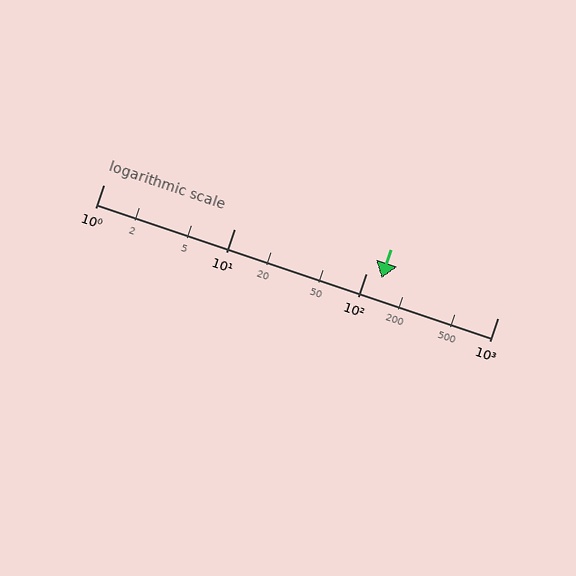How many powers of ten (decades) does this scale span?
The scale spans 3 decades, from 1 to 1000.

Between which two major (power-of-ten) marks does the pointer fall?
The pointer is between 100 and 1000.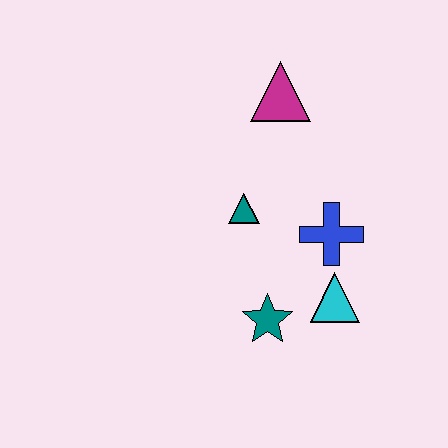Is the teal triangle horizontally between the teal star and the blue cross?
No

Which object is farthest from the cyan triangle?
The magenta triangle is farthest from the cyan triangle.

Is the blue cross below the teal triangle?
Yes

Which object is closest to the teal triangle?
The blue cross is closest to the teal triangle.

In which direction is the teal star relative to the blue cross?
The teal star is below the blue cross.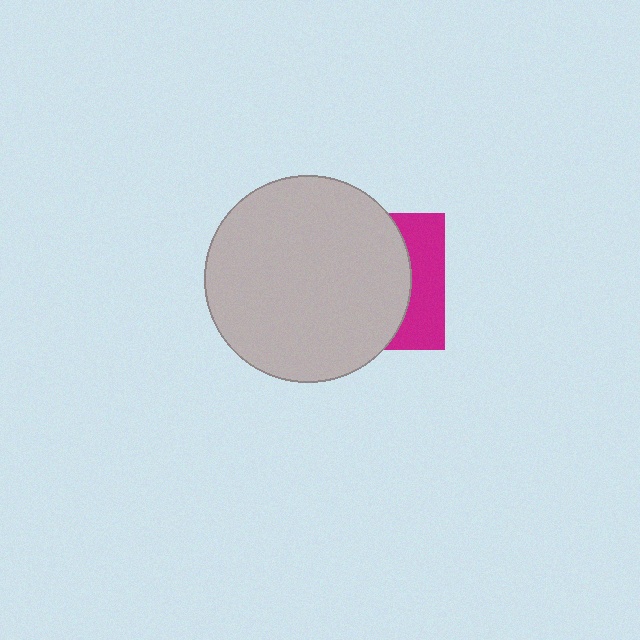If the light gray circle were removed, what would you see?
You would see the complete magenta square.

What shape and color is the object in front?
The object in front is a light gray circle.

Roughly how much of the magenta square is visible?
A small part of it is visible (roughly 30%).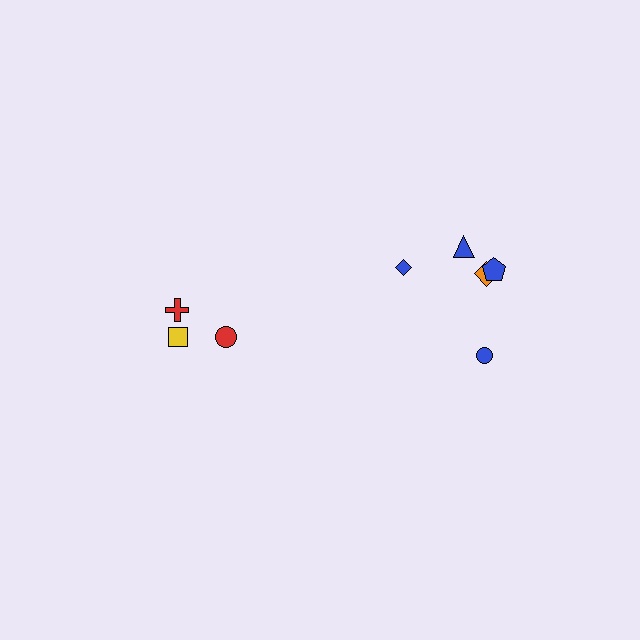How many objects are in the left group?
There are 3 objects.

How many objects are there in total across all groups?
There are 8 objects.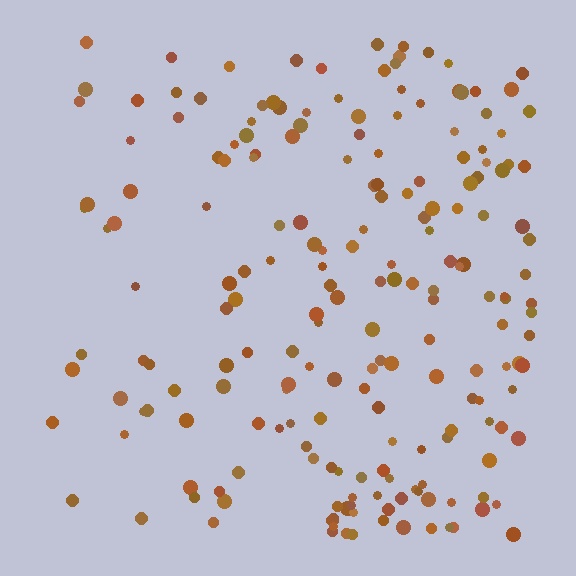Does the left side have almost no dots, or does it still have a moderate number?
Still a moderate number, just noticeably fewer than the right.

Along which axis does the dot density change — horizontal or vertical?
Horizontal.